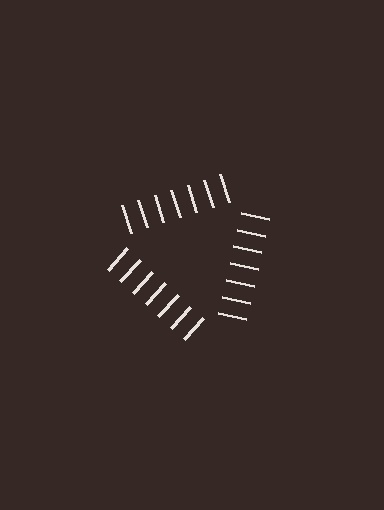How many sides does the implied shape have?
3 sides — the line-ends trace a triangle.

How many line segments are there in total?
21 — 7 along each of the 3 edges.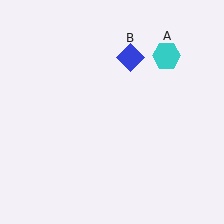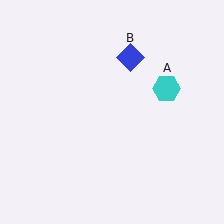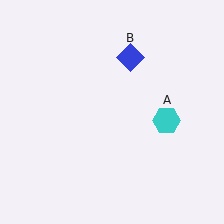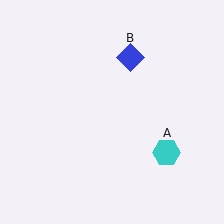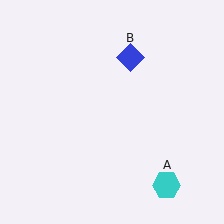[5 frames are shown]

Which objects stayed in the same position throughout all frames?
Blue diamond (object B) remained stationary.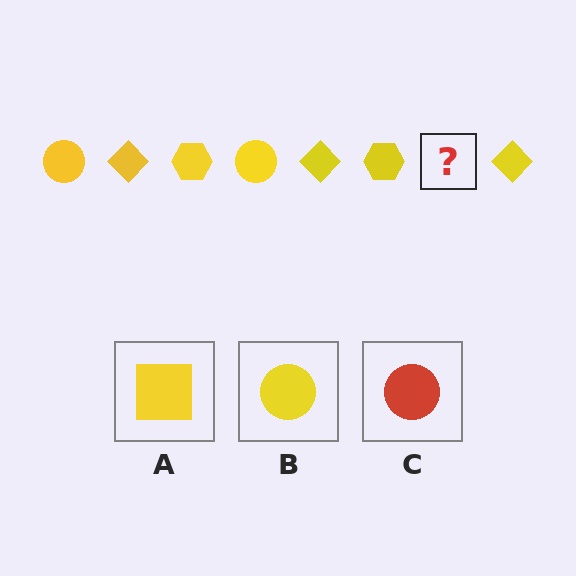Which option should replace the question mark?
Option B.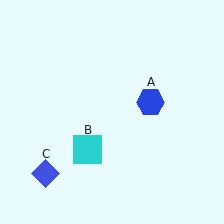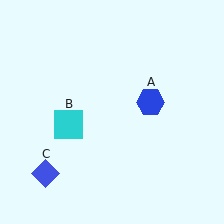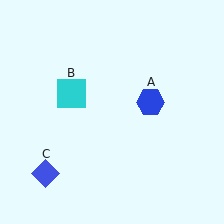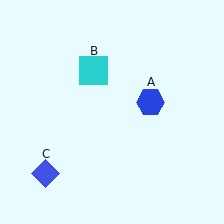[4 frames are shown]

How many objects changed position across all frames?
1 object changed position: cyan square (object B).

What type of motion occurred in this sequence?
The cyan square (object B) rotated clockwise around the center of the scene.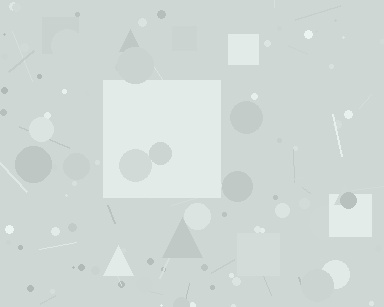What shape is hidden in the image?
A square is hidden in the image.